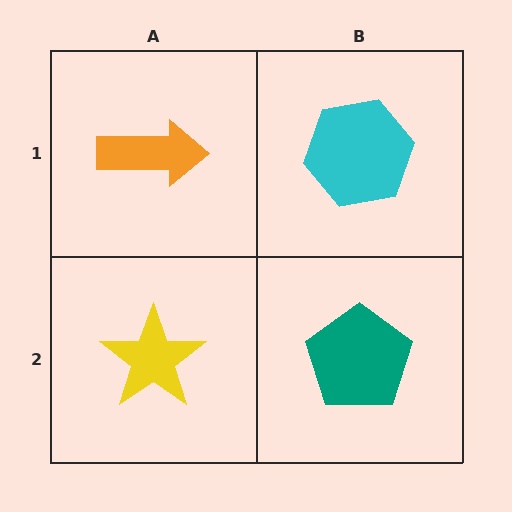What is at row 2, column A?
A yellow star.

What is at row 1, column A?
An orange arrow.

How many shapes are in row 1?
2 shapes.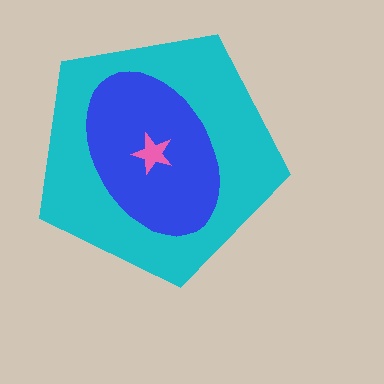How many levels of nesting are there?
3.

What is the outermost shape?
The cyan pentagon.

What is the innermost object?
The pink star.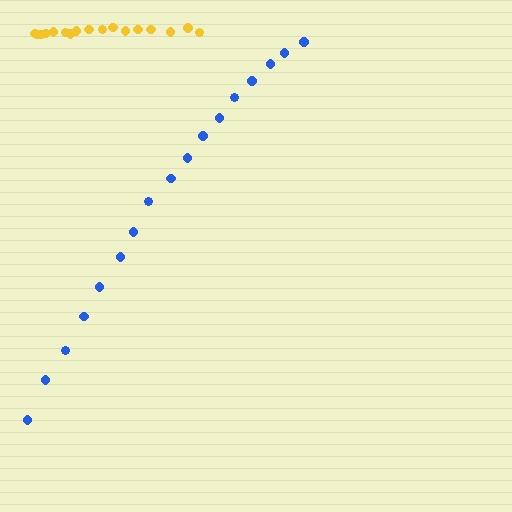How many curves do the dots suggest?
There are 2 distinct paths.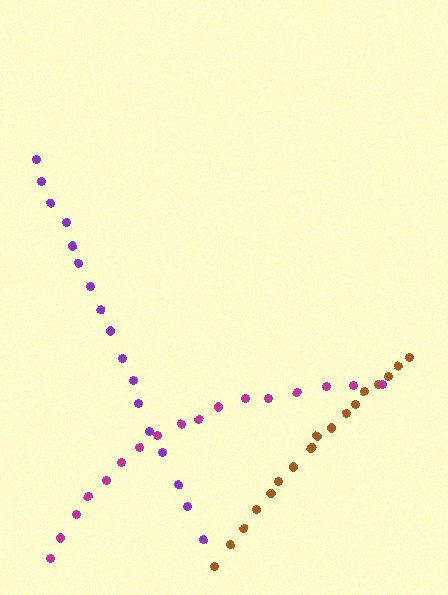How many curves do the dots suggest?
There are 3 distinct paths.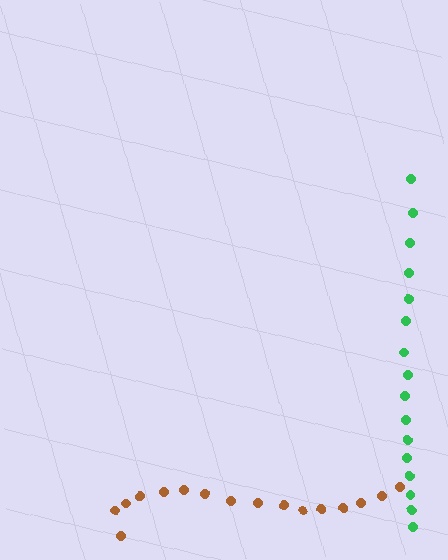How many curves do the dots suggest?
There are 2 distinct paths.